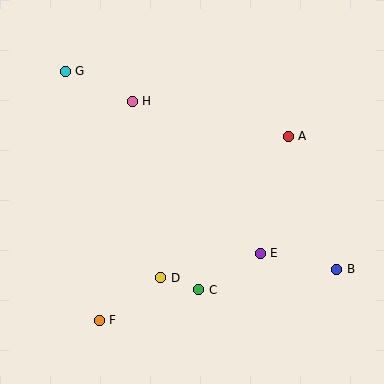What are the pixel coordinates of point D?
Point D is at (161, 278).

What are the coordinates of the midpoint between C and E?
The midpoint between C and E is at (230, 271).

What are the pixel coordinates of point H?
Point H is at (132, 101).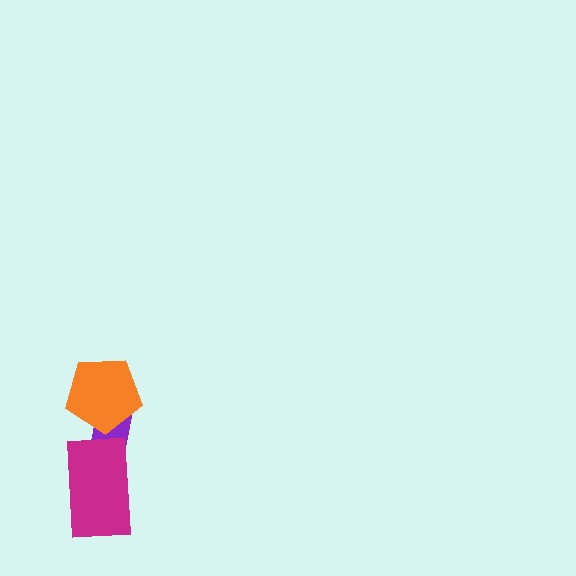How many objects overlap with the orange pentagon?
1 object overlaps with the orange pentagon.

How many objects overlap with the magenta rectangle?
1 object overlaps with the magenta rectangle.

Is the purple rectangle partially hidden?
Yes, it is partially covered by another shape.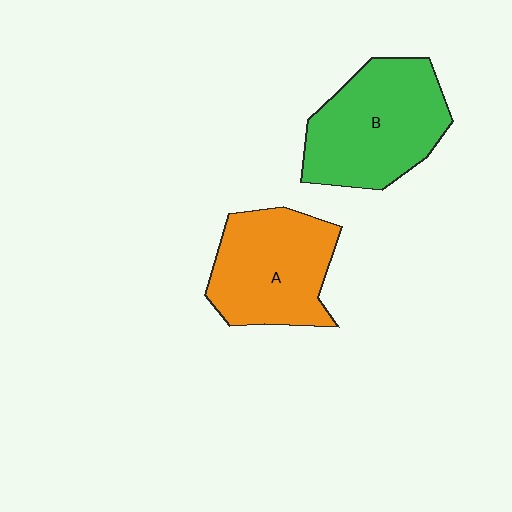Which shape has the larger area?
Shape B (green).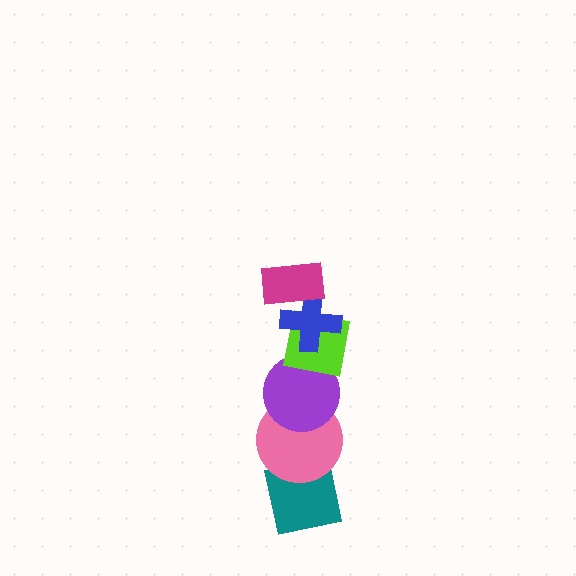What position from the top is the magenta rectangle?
The magenta rectangle is 1st from the top.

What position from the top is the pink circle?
The pink circle is 5th from the top.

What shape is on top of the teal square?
The pink circle is on top of the teal square.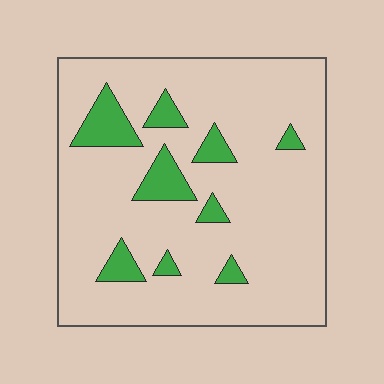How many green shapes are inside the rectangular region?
9.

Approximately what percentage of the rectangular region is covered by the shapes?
Approximately 15%.